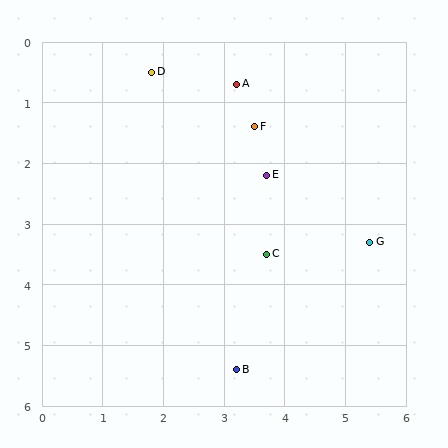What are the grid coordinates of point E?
Point E is at approximately (3.7, 2.2).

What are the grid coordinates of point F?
Point F is at approximately (3.5, 1.4).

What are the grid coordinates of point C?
Point C is at approximately (3.7, 3.5).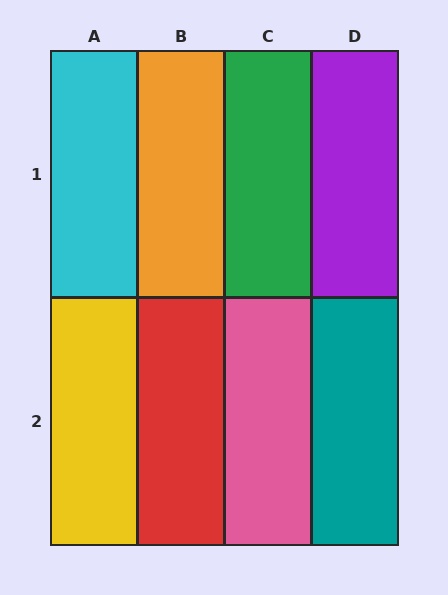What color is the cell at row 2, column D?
Teal.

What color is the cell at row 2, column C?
Pink.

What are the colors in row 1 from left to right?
Cyan, orange, green, purple.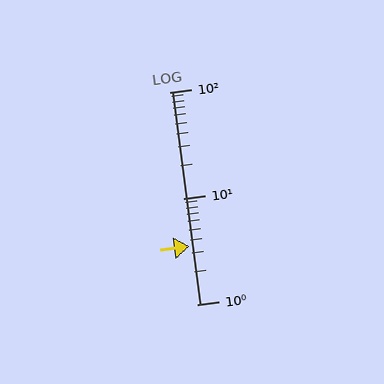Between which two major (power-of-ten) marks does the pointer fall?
The pointer is between 1 and 10.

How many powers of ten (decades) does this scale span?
The scale spans 2 decades, from 1 to 100.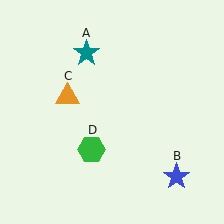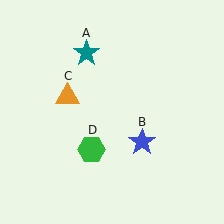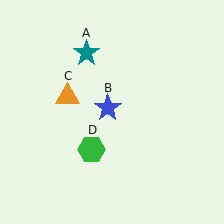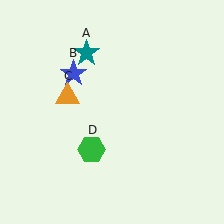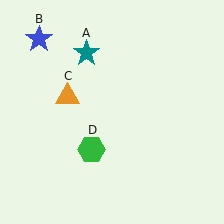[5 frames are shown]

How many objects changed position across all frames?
1 object changed position: blue star (object B).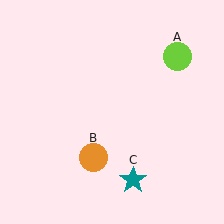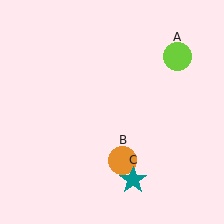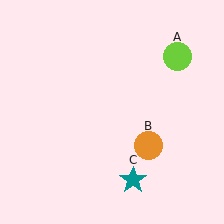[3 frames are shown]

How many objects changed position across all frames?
1 object changed position: orange circle (object B).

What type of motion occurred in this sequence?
The orange circle (object B) rotated counterclockwise around the center of the scene.